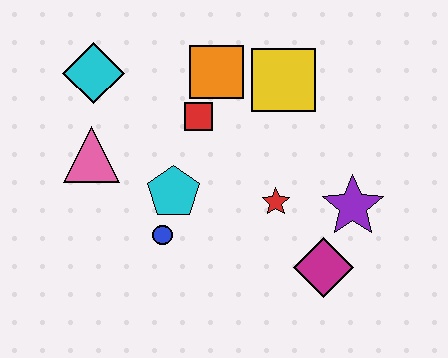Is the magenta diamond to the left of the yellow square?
No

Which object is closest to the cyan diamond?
The pink triangle is closest to the cyan diamond.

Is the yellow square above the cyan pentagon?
Yes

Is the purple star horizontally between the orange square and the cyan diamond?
No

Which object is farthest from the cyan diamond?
The magenta diamond is farthest from the cyan diamond.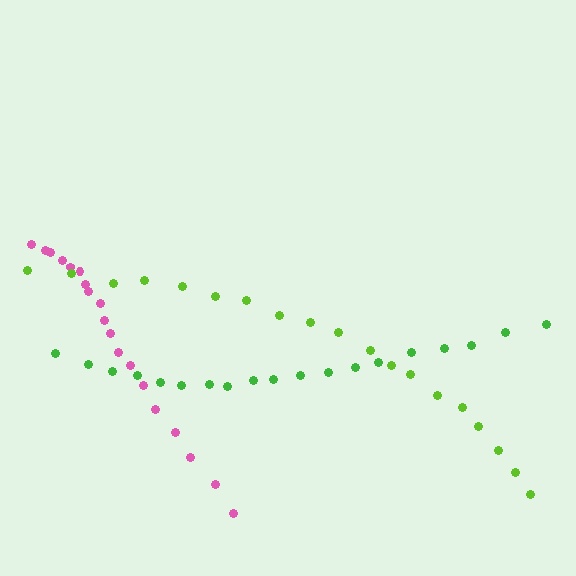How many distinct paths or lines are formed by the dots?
There are 3 distinct paths.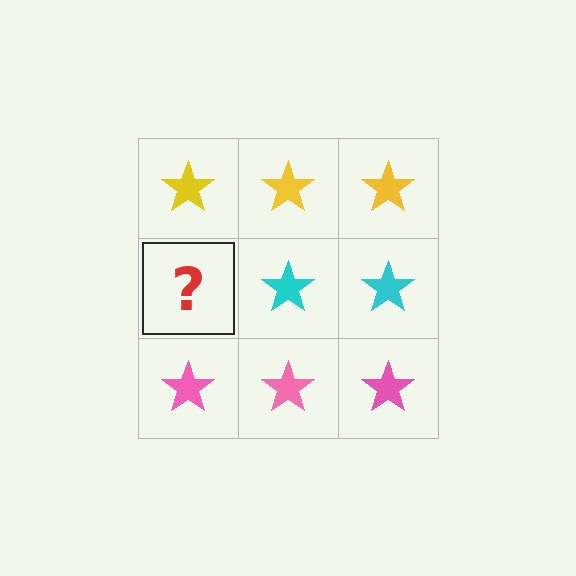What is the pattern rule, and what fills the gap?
The rule is that each row has a consistent color. The gap should be filled with a cyan star.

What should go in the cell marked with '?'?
The missing cell should contain a cyan star.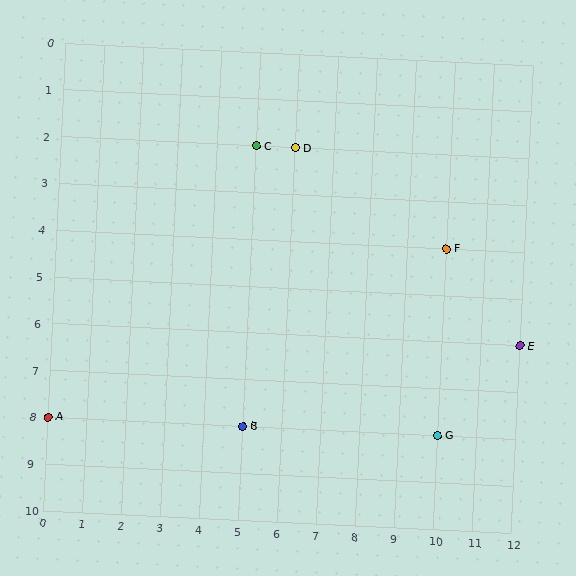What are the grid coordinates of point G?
Point G is at grid coordinates (10, 8).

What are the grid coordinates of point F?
Point F is at grid coordinates (10, 4).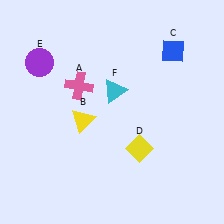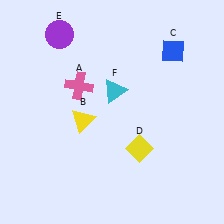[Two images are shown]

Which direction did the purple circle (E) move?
The purple circle (E) moved up.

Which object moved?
The purple circle (E) moved up.